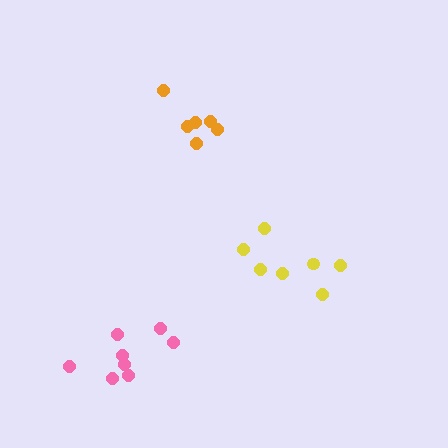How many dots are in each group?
Group 1: 6 dots, Group 2: 7 dots, Group 3: 8 dots (21 total).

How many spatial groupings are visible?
There are 3 spatial groupings.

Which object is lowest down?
The pink cluster is bottommost.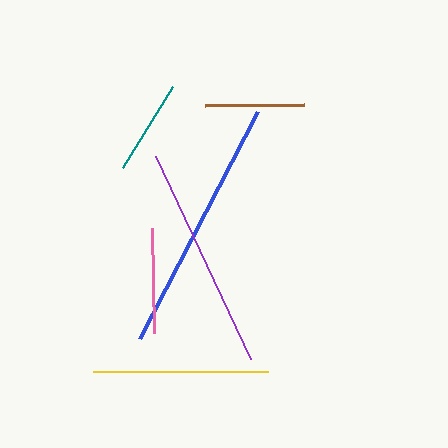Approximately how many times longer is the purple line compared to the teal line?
The purple line is approximately 2.4 times the length of the teal line.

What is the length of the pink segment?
The pink segment is approximately 105 pixels long.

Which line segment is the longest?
The blue line is the longest at approximately 256 pixels.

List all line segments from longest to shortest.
From longest to shortest: blue, purple, yellow, pink, brown, teal.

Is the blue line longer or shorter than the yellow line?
The blue line is longer than the yellow line.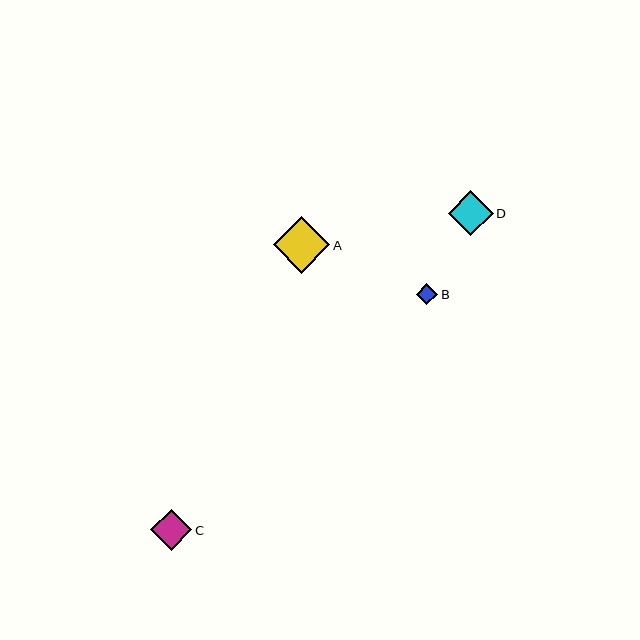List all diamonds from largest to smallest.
From largest to smallest: A, D, C, B.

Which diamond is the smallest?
Diamond B is the smallest with a size of approximately 22 pixels.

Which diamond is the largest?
Diamond A is the largest with a size of approximately 57 pixels.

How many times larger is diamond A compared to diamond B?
Diamond A is approximately 2.6 times the size of diamond B.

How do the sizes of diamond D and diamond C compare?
Diamond D and diamond C are approximately the same size.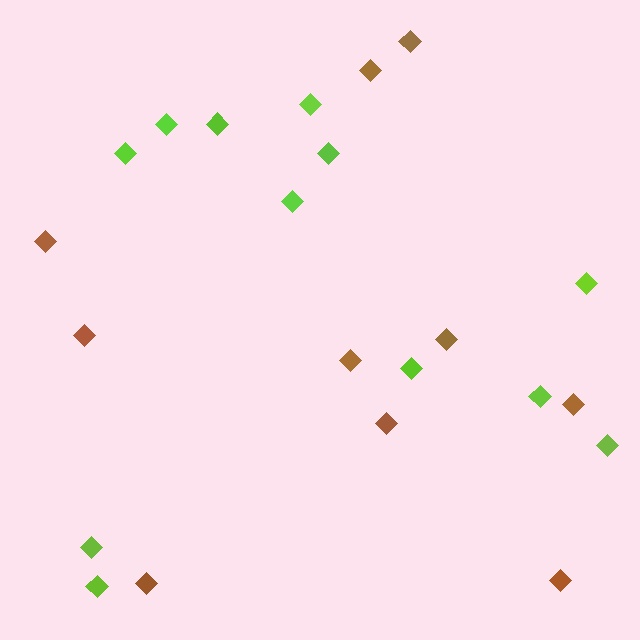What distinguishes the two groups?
There are 2 groups: one group of brown diamonds (10) and one group of lime diamonds (12).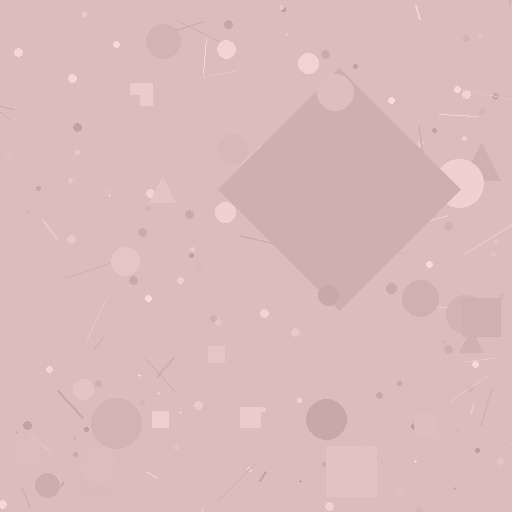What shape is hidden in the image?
A diamond is hidden in the image.